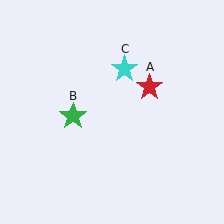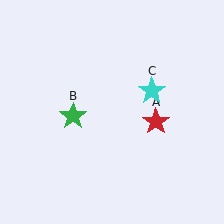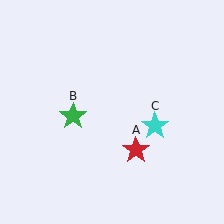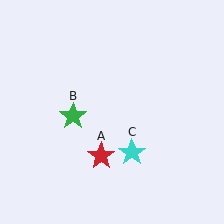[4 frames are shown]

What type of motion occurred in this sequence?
The red star (object A), cyan star (object C) rotated clockwise around the center of the scene.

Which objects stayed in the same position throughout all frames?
Green star (object B) remained stationary.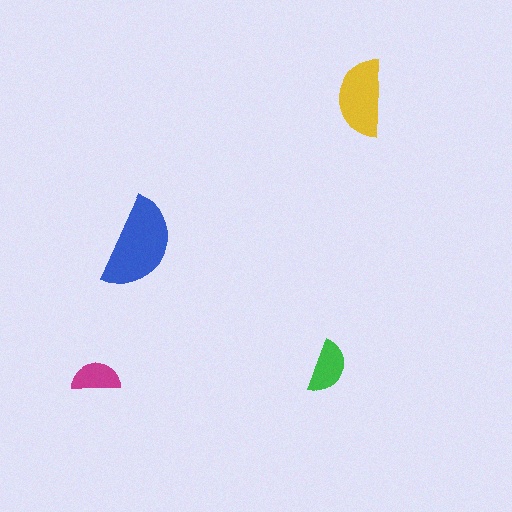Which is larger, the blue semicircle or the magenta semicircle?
The blue one.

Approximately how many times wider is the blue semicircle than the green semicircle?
About 2 times wider.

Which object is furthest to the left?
The magenta semicircle is leftmost.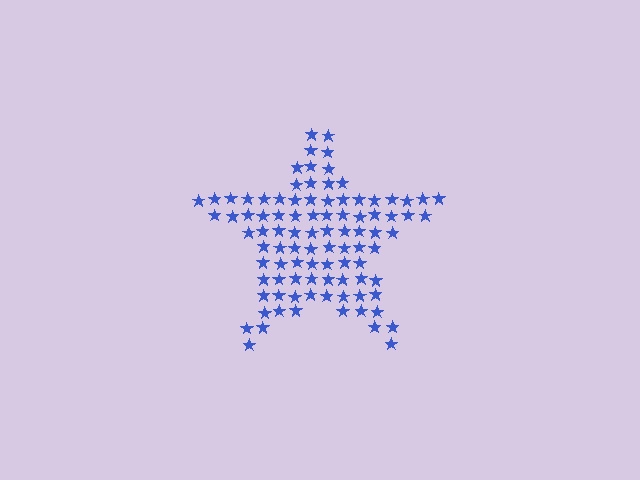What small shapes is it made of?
It is made of small stars.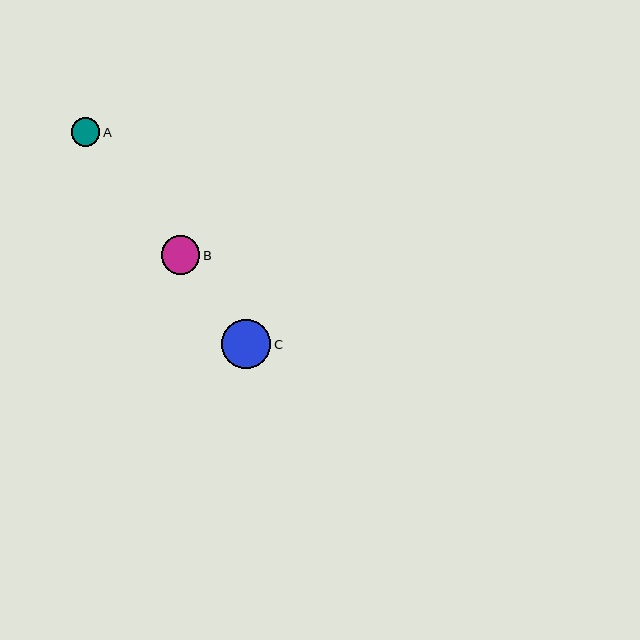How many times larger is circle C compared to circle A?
Circle C is approximately 1.8 times the size of circle A.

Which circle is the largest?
Circle C is the largest with a size of approximately 50 pixels.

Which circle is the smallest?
Circle A is the smallest with a size of approximately 28 pixels.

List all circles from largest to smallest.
From largest to smallest: C, B, A.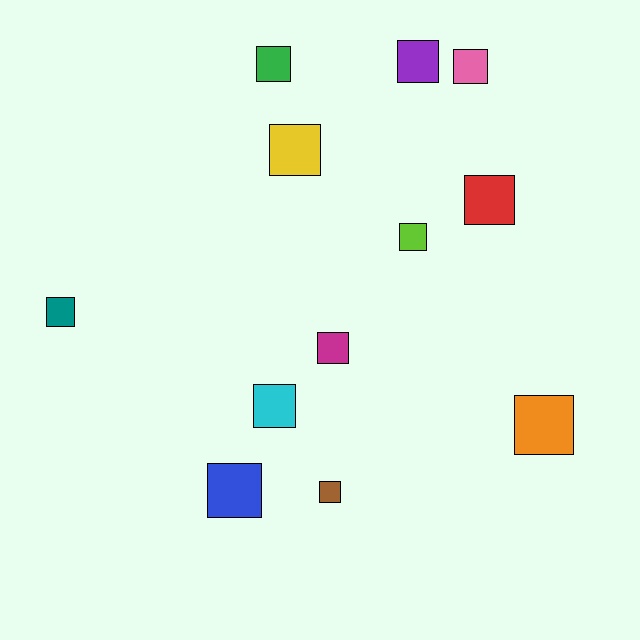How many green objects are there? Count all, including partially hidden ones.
There is 1 green object.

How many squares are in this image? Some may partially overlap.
There are 12 squares.